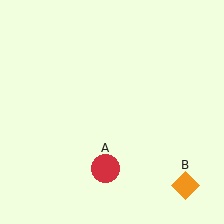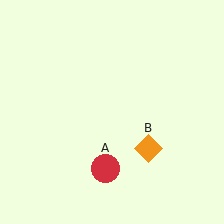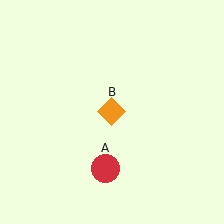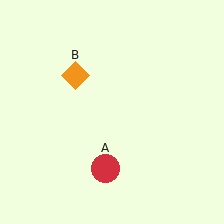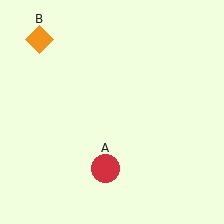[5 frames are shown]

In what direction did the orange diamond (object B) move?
The orange diamond (object B) moved up and to the left.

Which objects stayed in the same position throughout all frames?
Red circle (object A) remained stationary.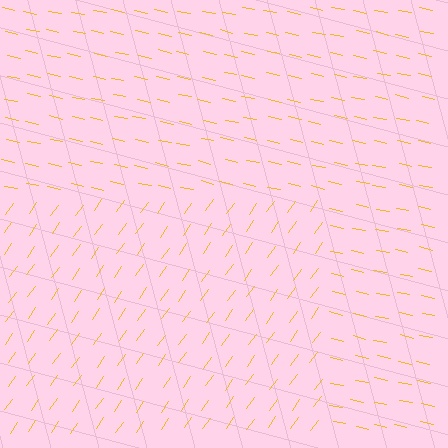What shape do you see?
I see a rectangle.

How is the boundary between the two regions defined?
The boundary is defined purely by a change in line orientation (approximately 67 degrees difference). All lines are the same color and thickness.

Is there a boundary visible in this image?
Yes, there is a texture boundary formed by a change in line orientation.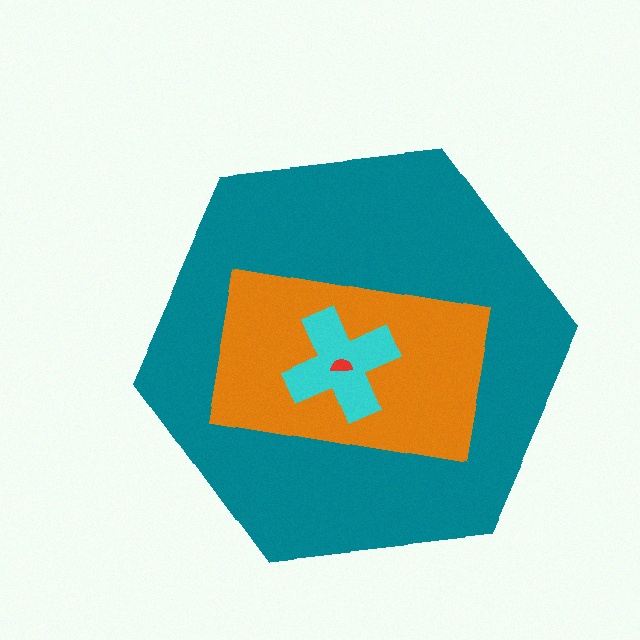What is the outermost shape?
The teal hexagon.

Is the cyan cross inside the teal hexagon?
Yes.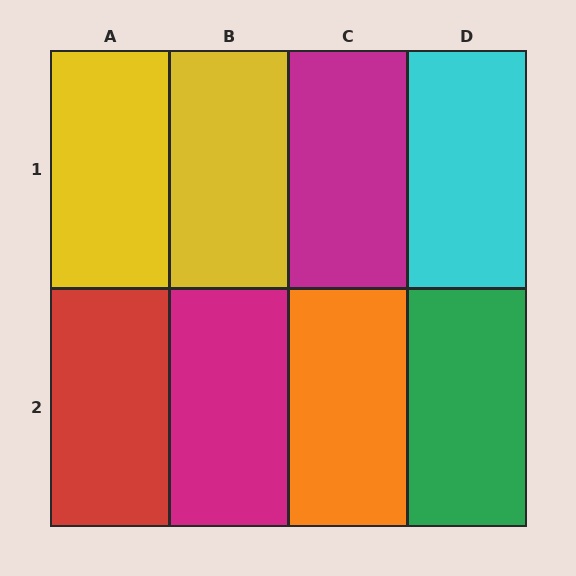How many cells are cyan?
1 cell is cyan.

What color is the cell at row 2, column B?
Magenta.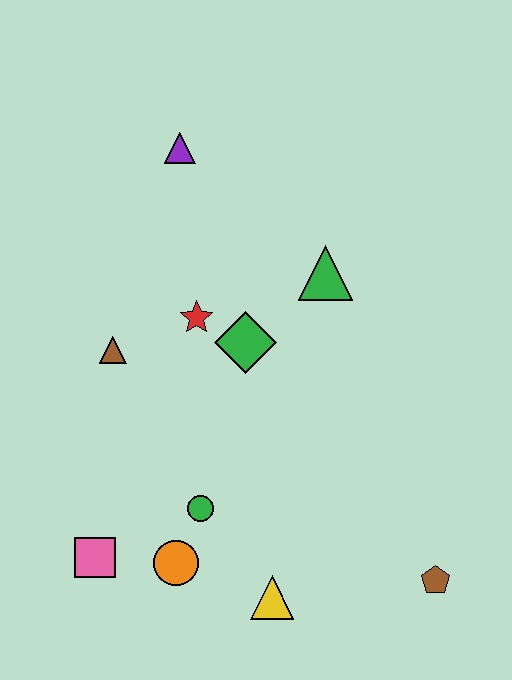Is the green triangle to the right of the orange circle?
Yes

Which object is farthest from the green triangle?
The pink square is farthest from the green triangle.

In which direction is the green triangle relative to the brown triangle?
The green triangle is to the right of the brown triangle.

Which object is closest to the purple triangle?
The red star is closest to the purple triangle.